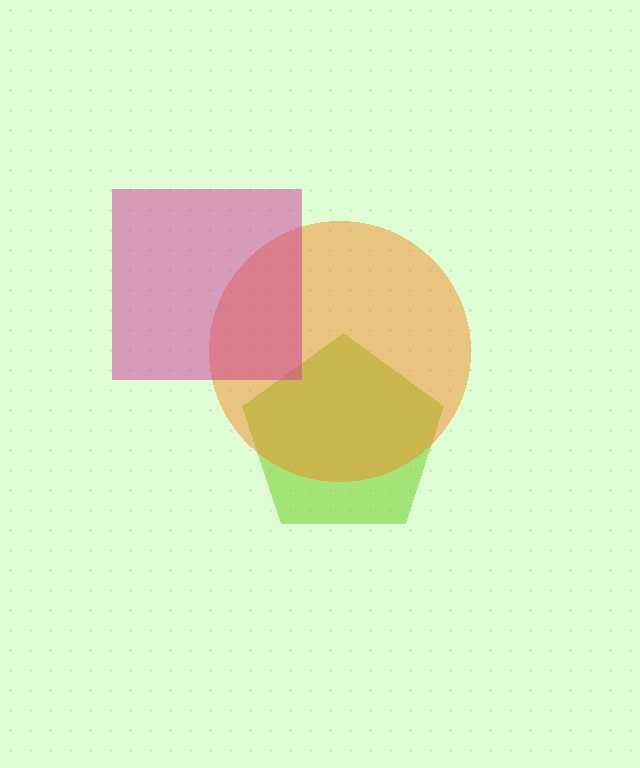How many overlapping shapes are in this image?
There are 3 overlapping shapes in the image.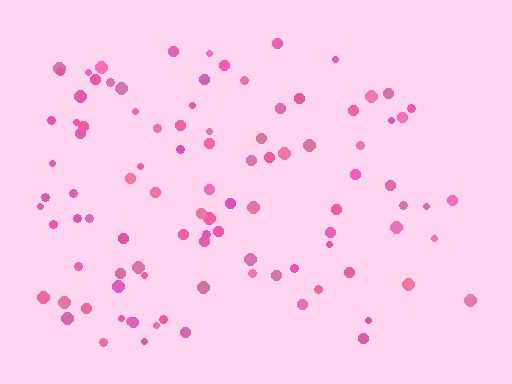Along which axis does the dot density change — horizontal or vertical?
Horizontal.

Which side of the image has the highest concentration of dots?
The left.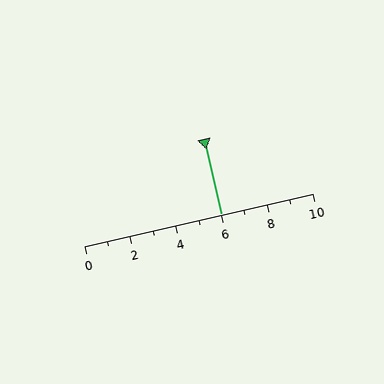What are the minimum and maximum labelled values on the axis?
The axis runs from 0 to 10.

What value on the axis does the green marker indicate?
The marker indicates approximately 6.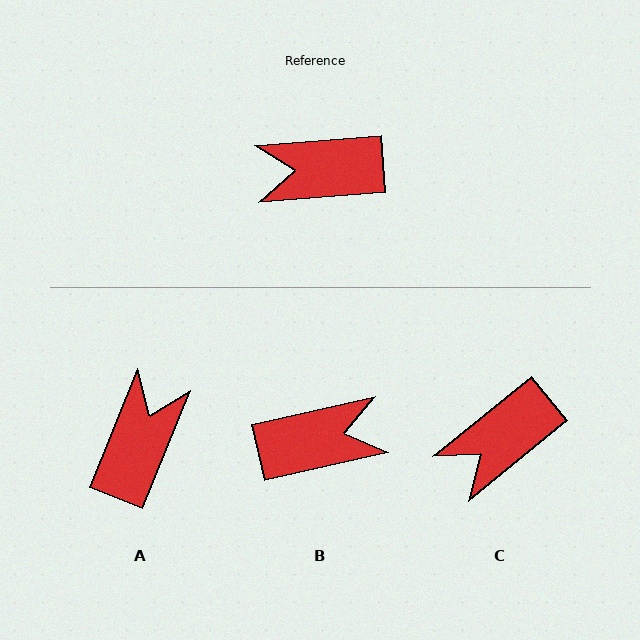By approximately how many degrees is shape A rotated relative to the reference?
Approximately 116 degrees clockwise.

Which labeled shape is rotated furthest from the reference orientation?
B, about 172 degrees away.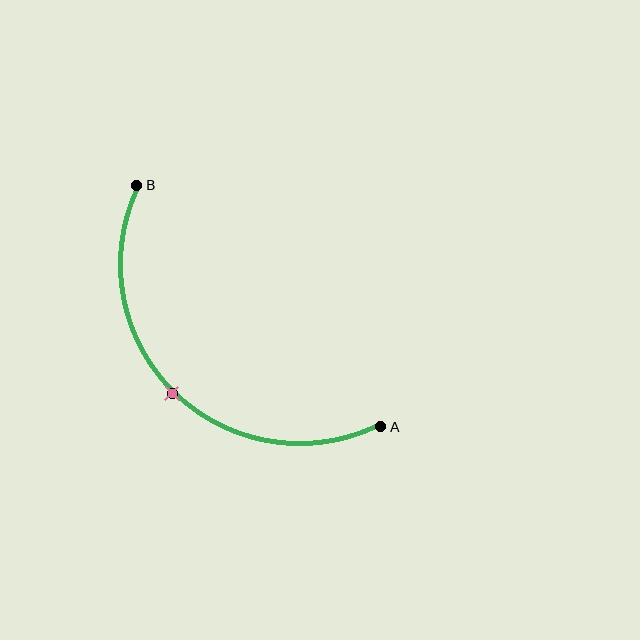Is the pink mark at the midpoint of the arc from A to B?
Yes. The pink mark lies on the arc at equal arc-length from both A and B — it is the arc midpoint.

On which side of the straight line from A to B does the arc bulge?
The arc bulges below and to the left of the straight line connecting A and B.